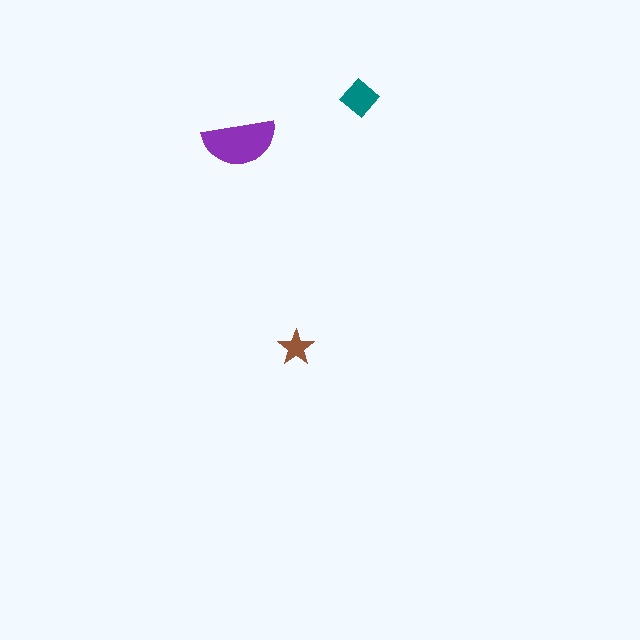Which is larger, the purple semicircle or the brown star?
The purple semicircle.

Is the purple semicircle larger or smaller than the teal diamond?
Larger.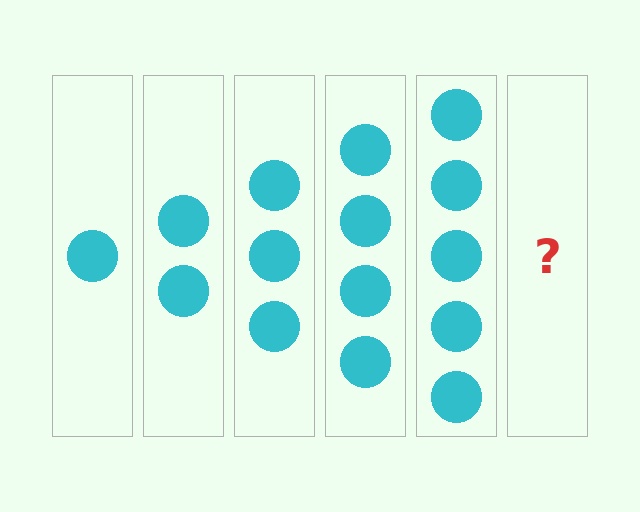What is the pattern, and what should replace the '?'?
The pattern is that each step adds one more circle. The '?' should be 6 circles.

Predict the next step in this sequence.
The next step is 6 circles.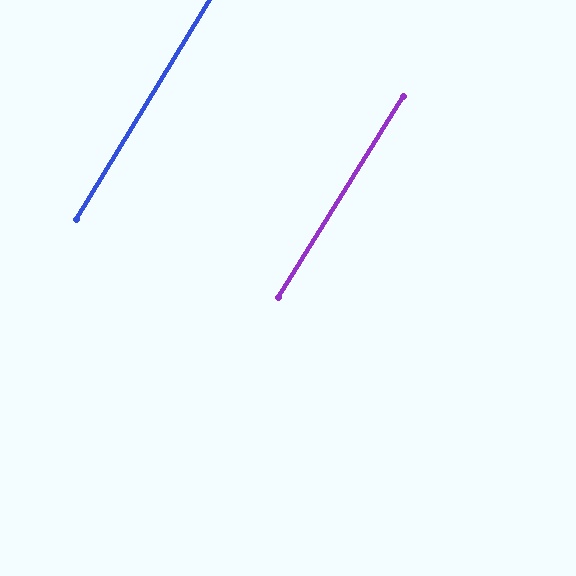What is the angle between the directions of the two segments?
Approximately 0 degrees.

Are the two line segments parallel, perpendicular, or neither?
Parallel — their directions differ by only 0.4°.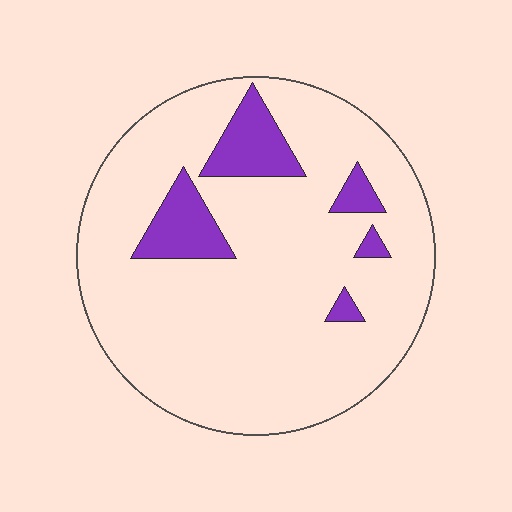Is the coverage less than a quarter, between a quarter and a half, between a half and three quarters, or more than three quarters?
Less than a quarter.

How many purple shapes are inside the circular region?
5.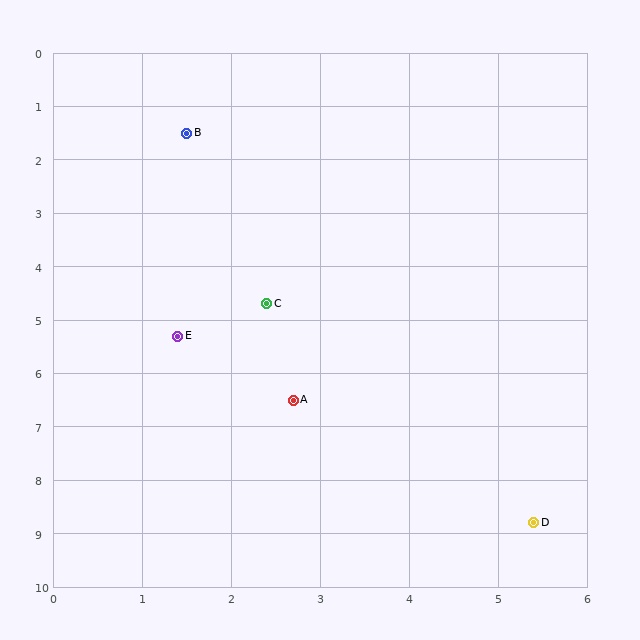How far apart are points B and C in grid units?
Points B and C are about 3.3 grid units apart.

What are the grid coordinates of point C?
Point C is at approximately (2.4, 4.7).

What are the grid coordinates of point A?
Point A is at approximately (2.7, 6.5).